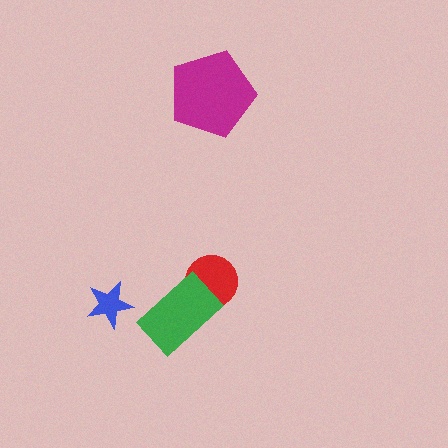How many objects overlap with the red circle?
1 object overlaps with the red circle.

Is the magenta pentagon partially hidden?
No, no other shape covers it.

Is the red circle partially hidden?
Yes, it is partially covered by another shape.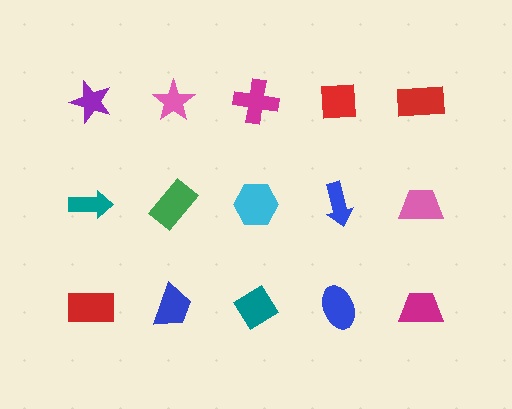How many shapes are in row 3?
5 shapes.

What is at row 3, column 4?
A blue ellipse.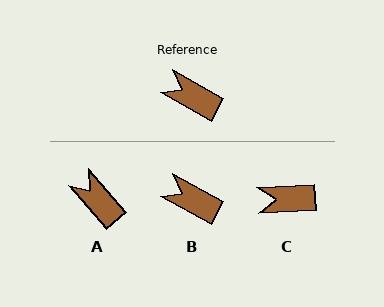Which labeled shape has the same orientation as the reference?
B.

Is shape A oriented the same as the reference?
No, it is off by about 20 degrees.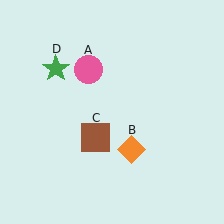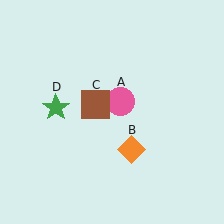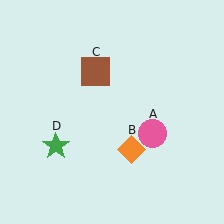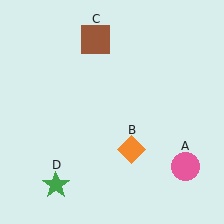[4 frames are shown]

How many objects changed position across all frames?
3 objects changed position: pink circle (object A), brown square (object C), green star (object D).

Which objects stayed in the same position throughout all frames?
Orange diamond (object B) remained stationary.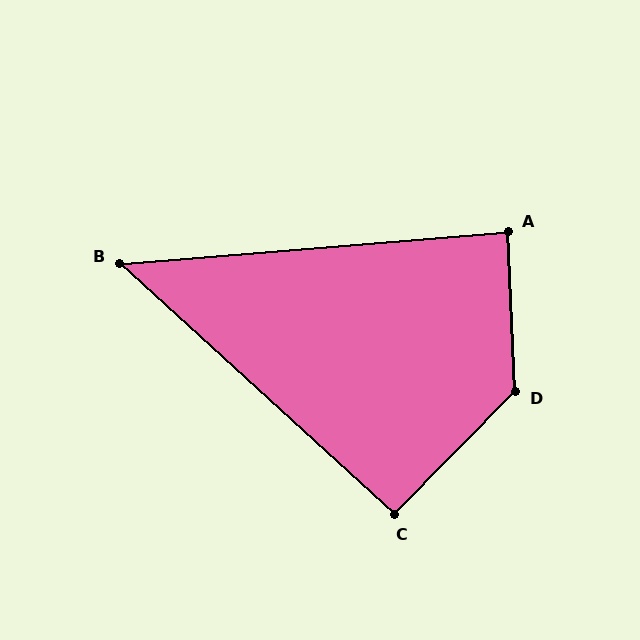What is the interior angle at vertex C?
Approximately 92 degrees (approximately right).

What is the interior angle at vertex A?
Approximately 88 degrees (approximately right).